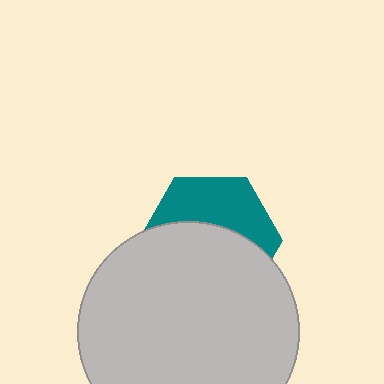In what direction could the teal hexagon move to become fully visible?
The teal hexagon could move up. That would shift it out from behind the light gray circle entirely.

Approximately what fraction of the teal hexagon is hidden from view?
Roughly 59% of the teal hexagon is hidden behind the light gray circle.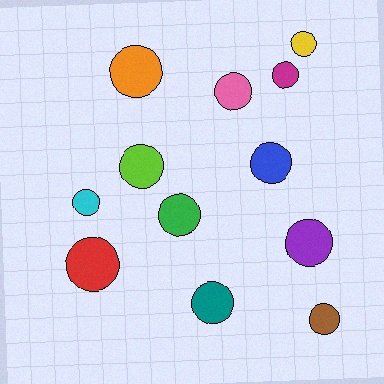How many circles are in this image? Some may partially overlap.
There are 12 circles.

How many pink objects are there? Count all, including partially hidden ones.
There is 1 pink object.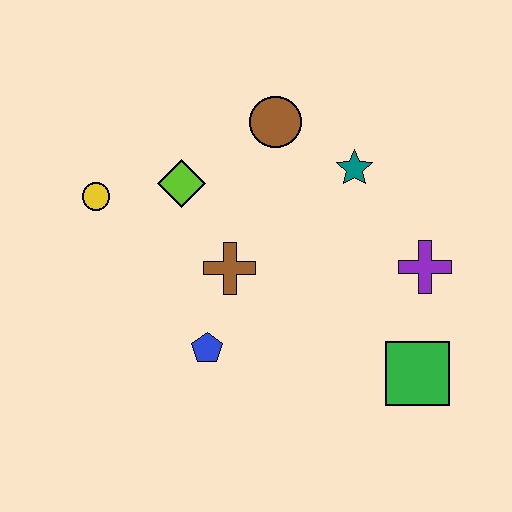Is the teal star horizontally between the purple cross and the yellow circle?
Yes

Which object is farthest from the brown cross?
The green square is farthest from the brown cross.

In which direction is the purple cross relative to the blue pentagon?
The purple cross is to the right of the blue pentagon.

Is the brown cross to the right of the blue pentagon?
Yes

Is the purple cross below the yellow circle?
Yes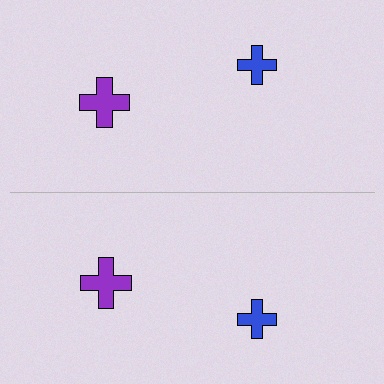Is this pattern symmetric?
Yes, this pattern has bilateral (reflection) symmetry.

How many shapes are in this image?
There are 4 shapes in this image.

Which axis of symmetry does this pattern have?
The pattern has a horizontal axis of symmetry running through the center of the image.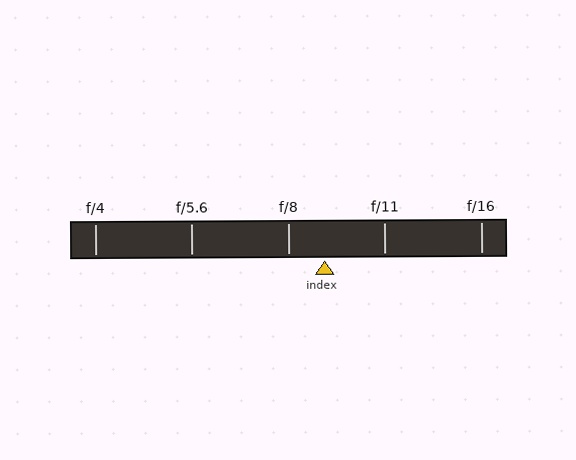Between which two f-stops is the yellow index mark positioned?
The index mark is between f/8 and f/11.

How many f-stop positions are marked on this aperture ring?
There are 5 f-stop positions marked.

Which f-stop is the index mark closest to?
The index mark is closest to f/8.